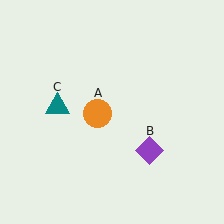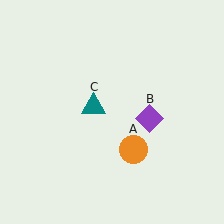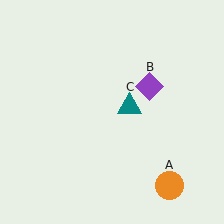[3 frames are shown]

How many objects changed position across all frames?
3 objects changed position: orange circle (object A), purple diamond (object B), teal triangle (object C).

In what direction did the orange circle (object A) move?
The orange circle (object A) moved down and to the right.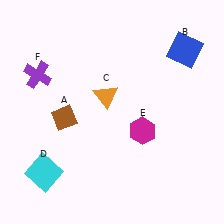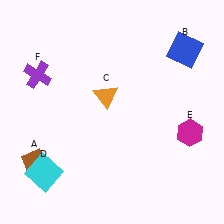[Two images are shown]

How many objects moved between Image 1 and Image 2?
2 objects moved between the two images.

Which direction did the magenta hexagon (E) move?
The magenta hexagon (E) moved right.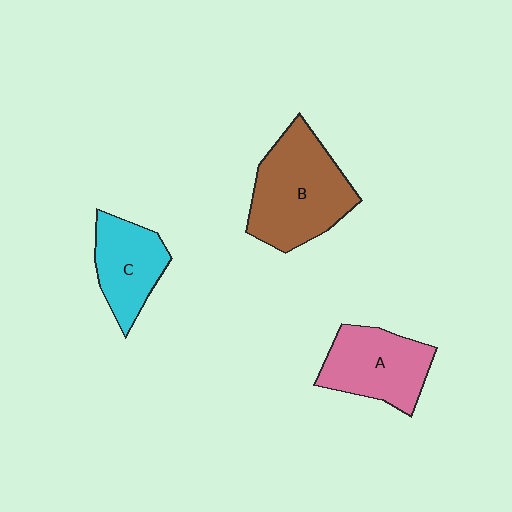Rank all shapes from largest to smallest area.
From largest to smallest: B (brown), A (pink), C (cyan).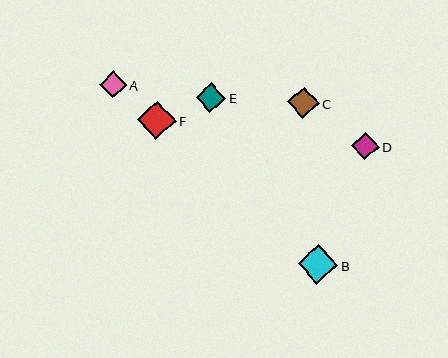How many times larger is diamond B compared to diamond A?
Diamond B is approximately 1.5 times the size of diamond A.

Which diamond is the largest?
Diamond B is the largest with a size of approximately 40 pixels.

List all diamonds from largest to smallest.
From largest to smallest: B, F, C, E, D, A.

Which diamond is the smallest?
Diamond A is the smallest with a size of approximately 27 pixels.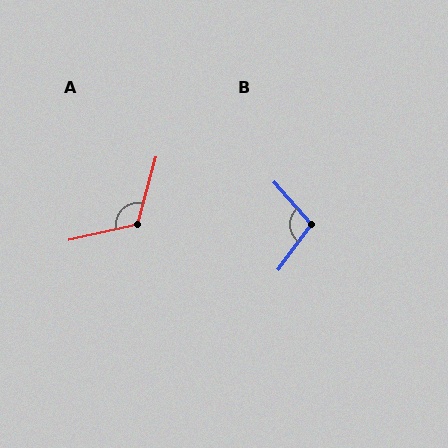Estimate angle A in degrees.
Approximately 118 degrees.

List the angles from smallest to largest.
B (102°), A (118°).